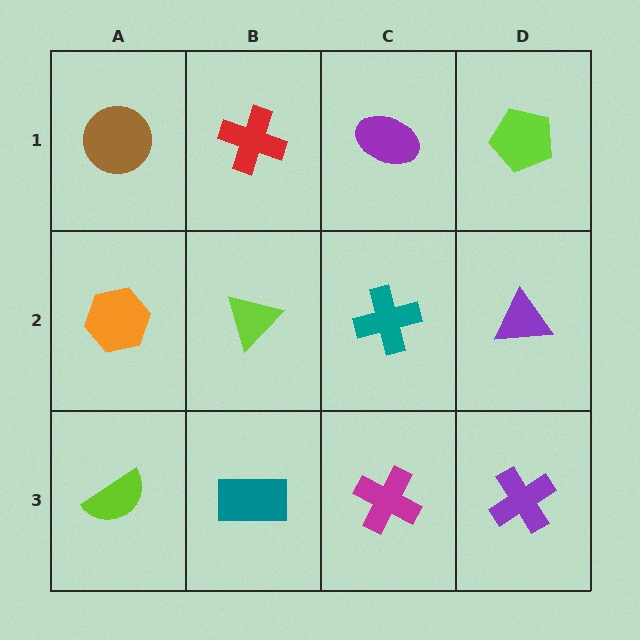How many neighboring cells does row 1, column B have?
3.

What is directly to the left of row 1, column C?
A red cross.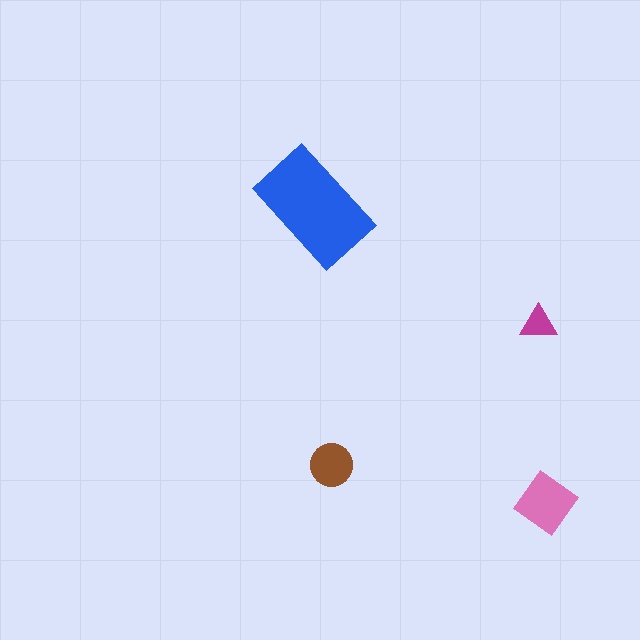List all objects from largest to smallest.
The blue rectangle, the pink diamond, the brown circle, the magenta triangle.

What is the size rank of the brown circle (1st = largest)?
3rd.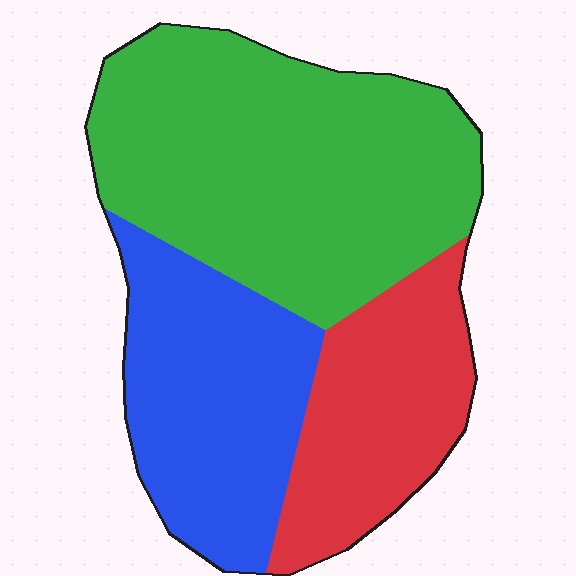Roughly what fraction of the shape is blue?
Blue takes up about one quarter (1/4) of the shape.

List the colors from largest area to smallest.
From largest to smallest: green, blue, red.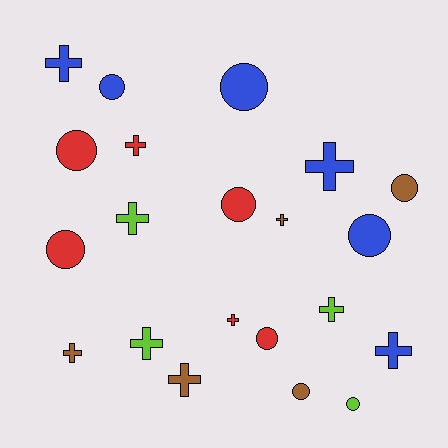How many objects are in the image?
There are 21 objects.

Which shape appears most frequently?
Cross, with 11 objects.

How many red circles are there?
There are 4 red circles.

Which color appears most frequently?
Blue, with 6 objects.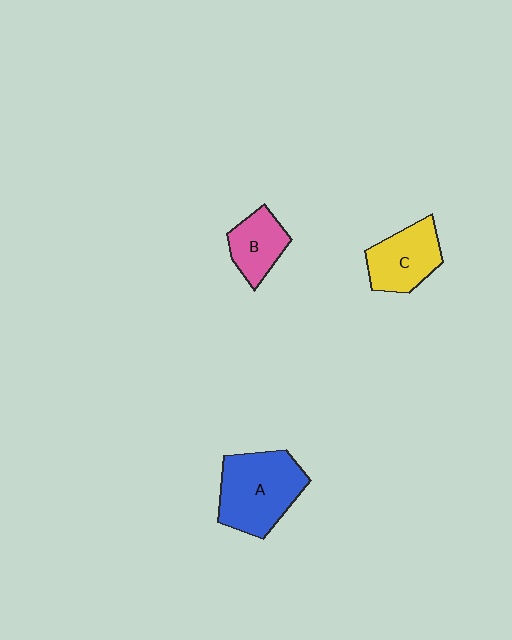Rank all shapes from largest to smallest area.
From largest to smallest: A (blue), C (yellow), B (pink).